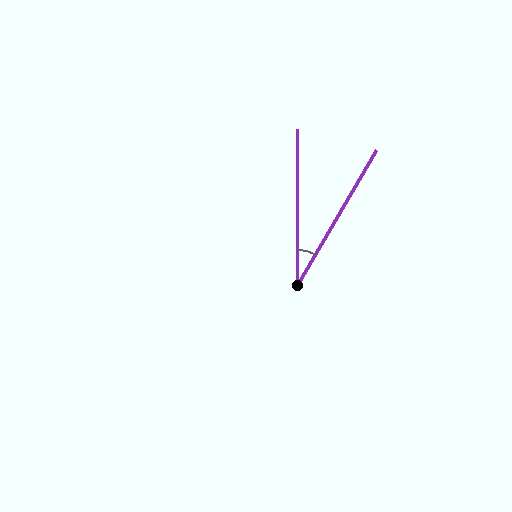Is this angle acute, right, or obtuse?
It is acute.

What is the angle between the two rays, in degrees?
Approximately 31 degrees.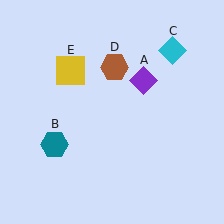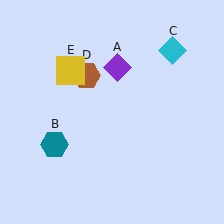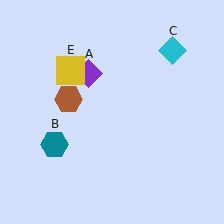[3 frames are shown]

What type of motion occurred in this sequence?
The purple diamond (object A), brown hexagon (object D) rotated counterclockwise around the center of the scene.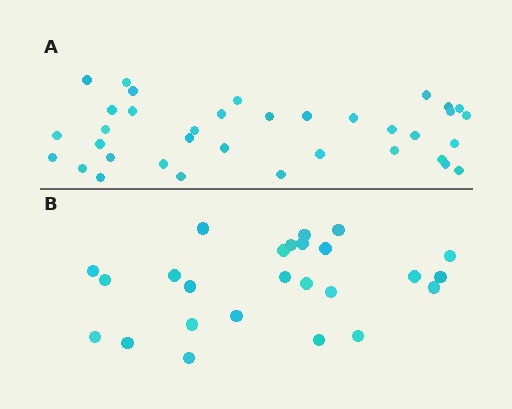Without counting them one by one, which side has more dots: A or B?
Region A (the top region) has more dots.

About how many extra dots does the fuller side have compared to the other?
Region A has roughly 12 or so more dots than region B.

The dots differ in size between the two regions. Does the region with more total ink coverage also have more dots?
No. Region B has more total ink coverage because its dots are larger, but region A actually contains more individual dots. Total area can be misleading — the number of items is what matters here.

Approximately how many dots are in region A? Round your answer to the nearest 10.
About 40 dots. (The exact count is 36, which rounds to 40.)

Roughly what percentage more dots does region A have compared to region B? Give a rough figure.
About 45% more.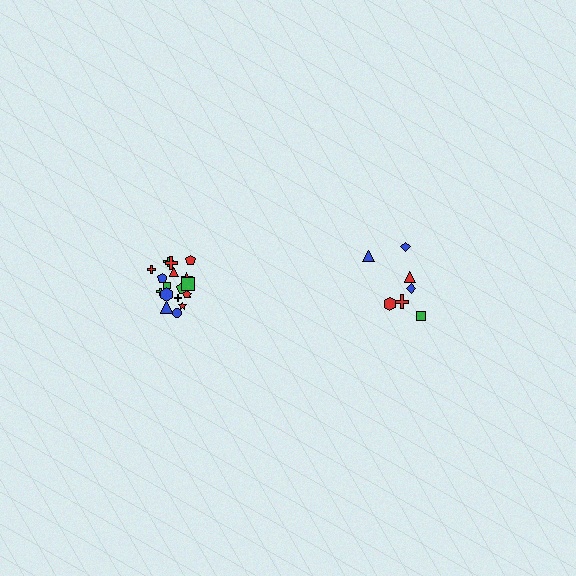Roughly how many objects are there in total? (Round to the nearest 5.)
Roughly 25 objects in total.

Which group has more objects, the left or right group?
The left group.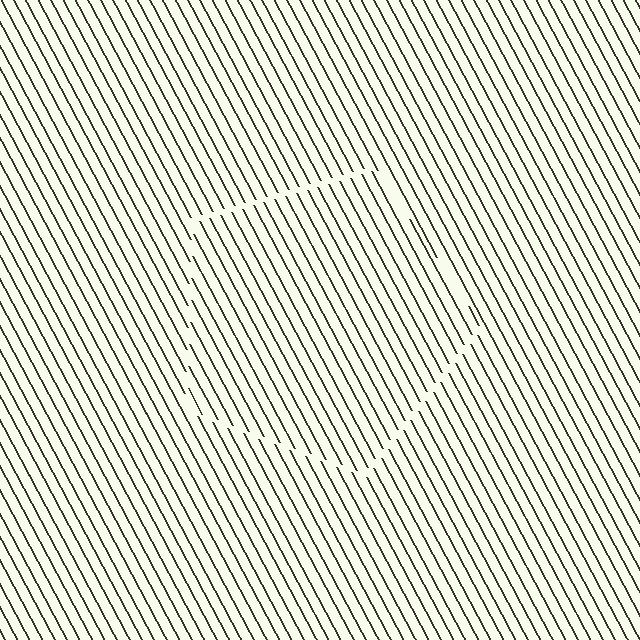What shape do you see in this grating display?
An illusory pentagon. The interior of the shape contains the same grating, shifted by half a period — the contour is defined by the phase discontinuity where line-ends from the inner and outer gratings abut.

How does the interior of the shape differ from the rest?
The interior of the shape contains the same grating, shifted by half a period — the contour is defined by the phase discontinuity where line-ends from the inner and outer gratings abut.